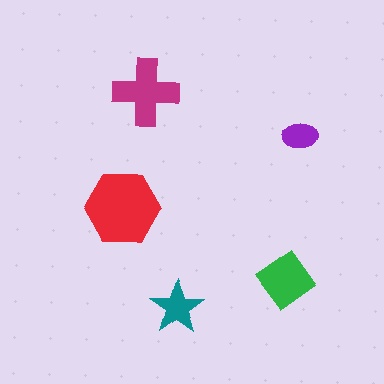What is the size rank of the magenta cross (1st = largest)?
2nd.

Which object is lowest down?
The teal star is bottommost.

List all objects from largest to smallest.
The red hexagon, the magenta cross, the green diamond, the teal star, the purple ellipse.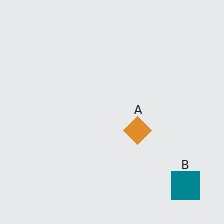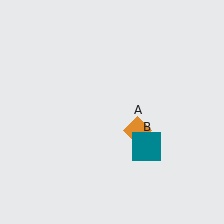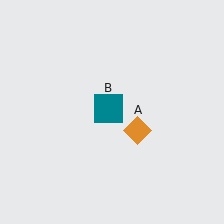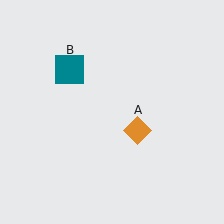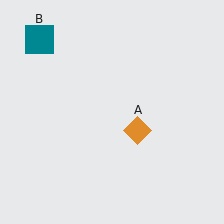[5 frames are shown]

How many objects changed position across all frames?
1 object changed position: teal square (object B).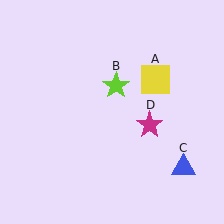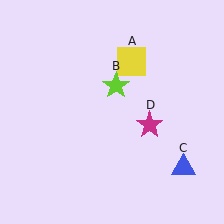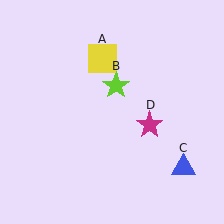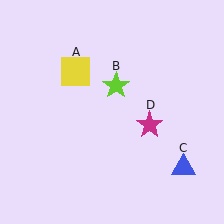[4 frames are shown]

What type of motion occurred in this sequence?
The yellow square (object A) rotated counterclockwise around the center of the scene.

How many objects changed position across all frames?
1 object changed position: yellow square (object A).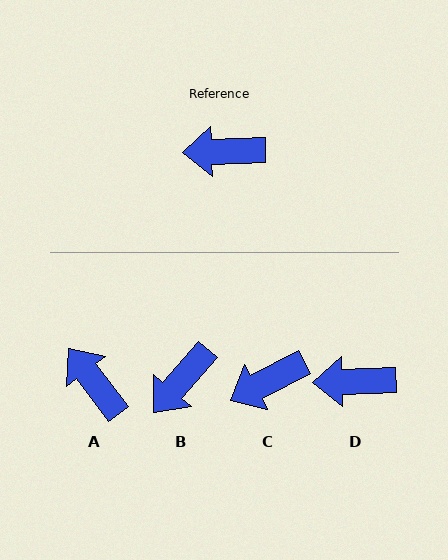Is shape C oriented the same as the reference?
No, it is off by about 26 degrees.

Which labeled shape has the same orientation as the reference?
D.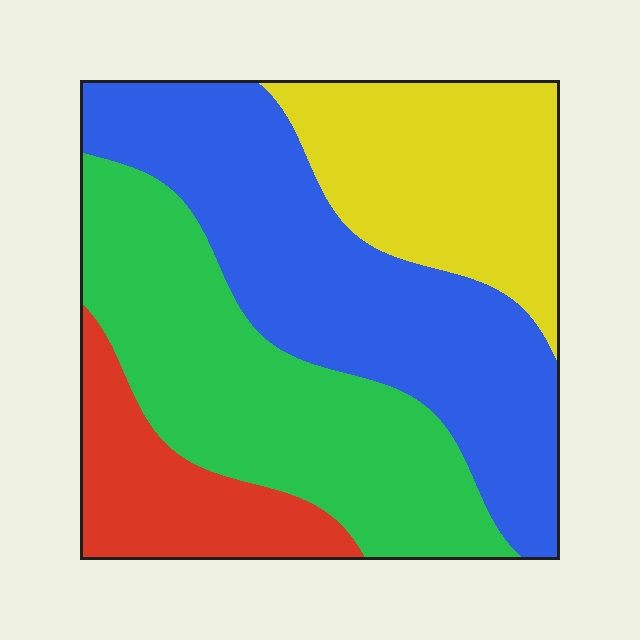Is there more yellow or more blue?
Blue.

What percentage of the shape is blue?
Blue takes up about one third (1/3) of the shape.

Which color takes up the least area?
Red, at roughly 15%.